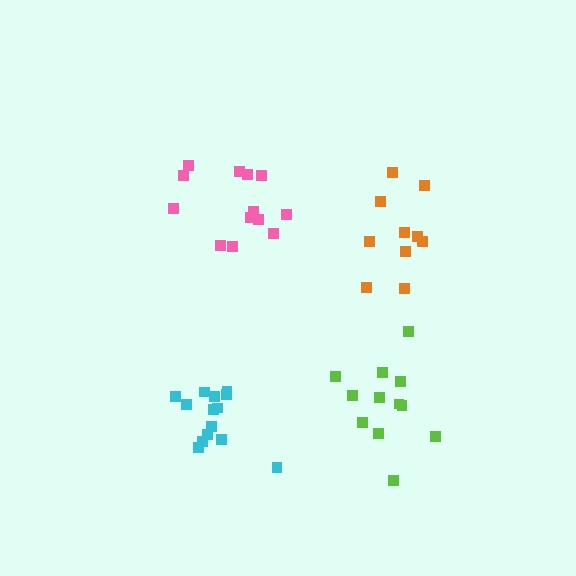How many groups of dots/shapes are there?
There are 4 groups.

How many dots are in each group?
Group 1: 10 dots, Group 2: 13 dots, Group 3: 14 dots, Group 4: 12 dots (49 total).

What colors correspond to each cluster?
The clusters are colored: orange, pink, cyan, lime.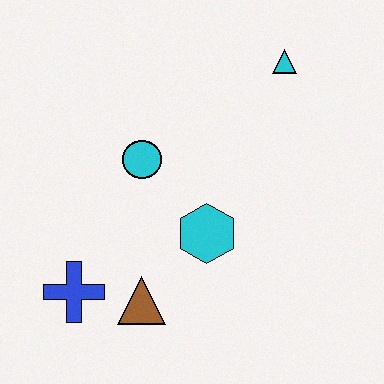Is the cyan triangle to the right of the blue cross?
Yes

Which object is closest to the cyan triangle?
The cyan circle is closest to the cyan triangle.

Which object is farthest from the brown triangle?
The cyan triangle is farthest from the brown triangle.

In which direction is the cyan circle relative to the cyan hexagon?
The cyan circle is above the cyan hexagon.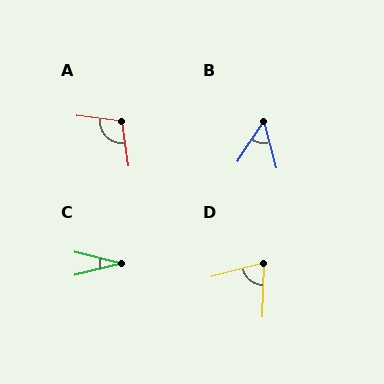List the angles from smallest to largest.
C (28°), B (49°), D (73°), A (106°).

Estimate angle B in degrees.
Approximately 49 degrees.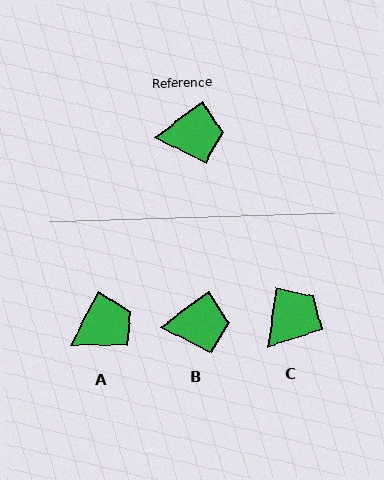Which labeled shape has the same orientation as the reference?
B.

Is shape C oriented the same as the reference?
No, it is off by about 44 degrees.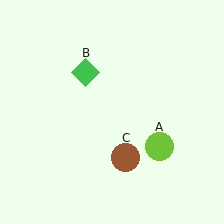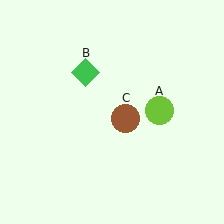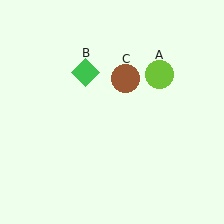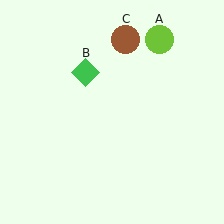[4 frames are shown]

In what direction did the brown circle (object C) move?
The brown circle (object C) moved up.